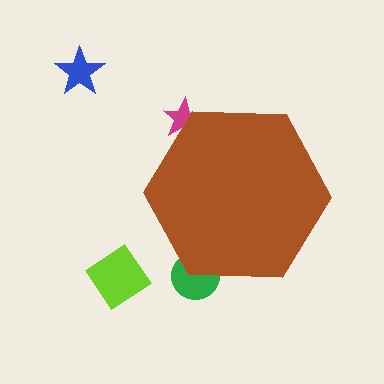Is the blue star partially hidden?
No, the blue star is fully visible.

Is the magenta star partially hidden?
Yes, the magenta star is partially hidden behind the brown hexagon.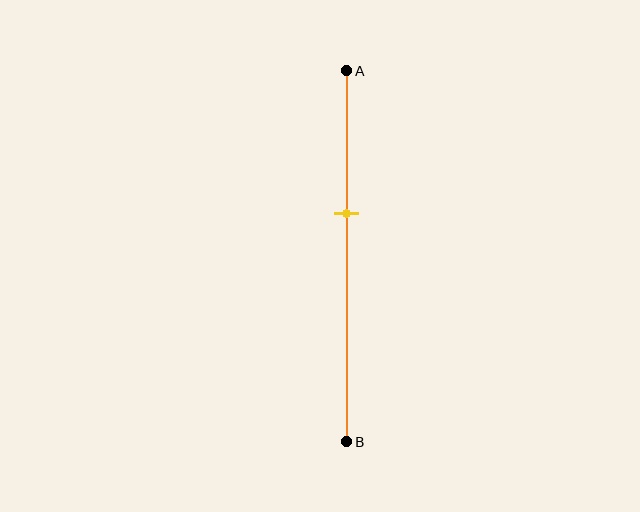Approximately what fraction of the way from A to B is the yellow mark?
The yellow mark is approximately 40% of the way from A to B.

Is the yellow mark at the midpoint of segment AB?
No, the mark is at about 40% from A, not at the 50% midpoint.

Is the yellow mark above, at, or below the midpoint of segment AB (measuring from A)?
The yellow mark is above the midpoint of segment AB.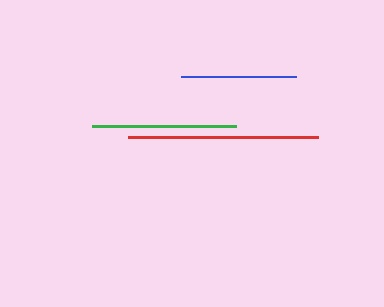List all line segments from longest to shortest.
From longest to shortest: red, green, blue.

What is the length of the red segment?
The red segment is approximately 189 pixels long.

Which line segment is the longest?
The red line is the longest at approximately 189 pixels.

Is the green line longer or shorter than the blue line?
The green line is longer than the blue line.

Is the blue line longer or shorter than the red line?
The red line is longer than the blue line.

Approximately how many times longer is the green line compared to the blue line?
The green line is approximately 1.3 times the length of the blue line.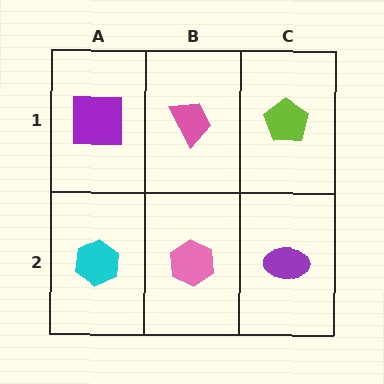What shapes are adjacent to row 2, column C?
A lime pentagon (row 1, column C), a pink hexagon (row 2, column B).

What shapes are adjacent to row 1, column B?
A pink hexagon (row 2, column B), a purple square (row 1, column A), a lime pentagon (row 1, column C).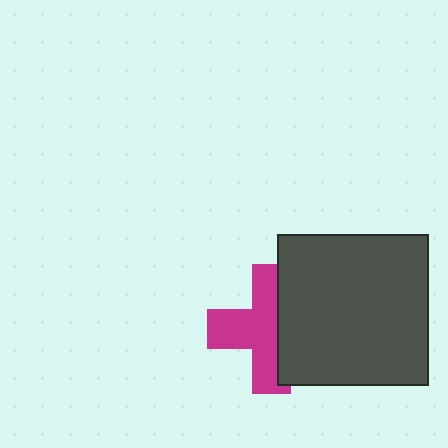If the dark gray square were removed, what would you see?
You would see the complete magenta cross.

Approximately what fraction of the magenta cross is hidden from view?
Roughly 40% of the magenta cross is hidden behind the dark gray square.